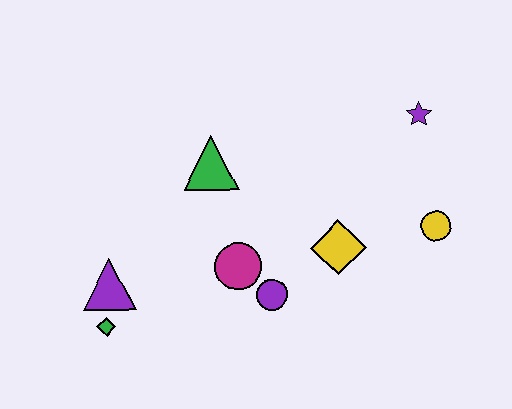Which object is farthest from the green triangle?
The yellow circle is farthest from the green triangle.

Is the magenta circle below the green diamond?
No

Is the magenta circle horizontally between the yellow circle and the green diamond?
Yes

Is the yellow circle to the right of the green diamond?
Yes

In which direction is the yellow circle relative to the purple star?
The yellow circle is below the purple star.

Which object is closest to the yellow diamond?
The purple circle is closest to the yellow diamond.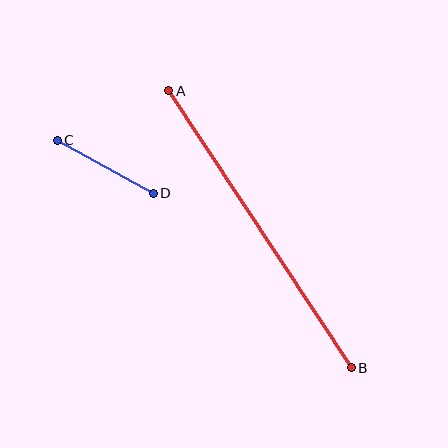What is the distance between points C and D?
The distance is approximately 110 pixels.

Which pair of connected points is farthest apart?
Points A and B are farthest apart.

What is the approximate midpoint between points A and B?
The midpoint is at approximately (260, 229) pixels.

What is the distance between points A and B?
The distance is approximately 332 pixels.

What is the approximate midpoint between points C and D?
The midpoint is at approximately (105, 167) pixels.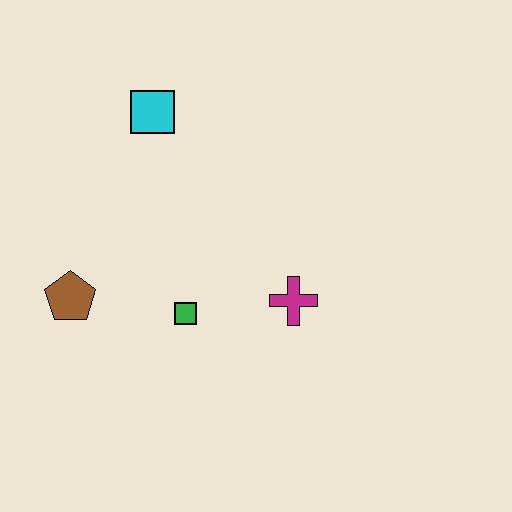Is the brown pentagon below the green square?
No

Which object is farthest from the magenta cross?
The cyan square is farthest from the magenta cross.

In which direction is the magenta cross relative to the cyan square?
The magenta cross is below the cyan square.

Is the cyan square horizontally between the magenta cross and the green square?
No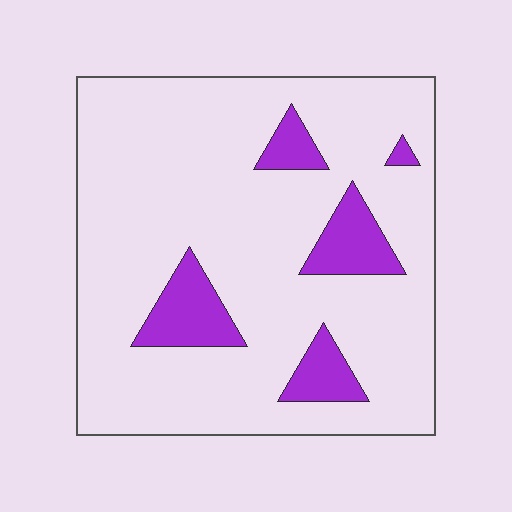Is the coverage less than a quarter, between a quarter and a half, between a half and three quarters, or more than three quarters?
Less than a quarter.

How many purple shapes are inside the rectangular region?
5.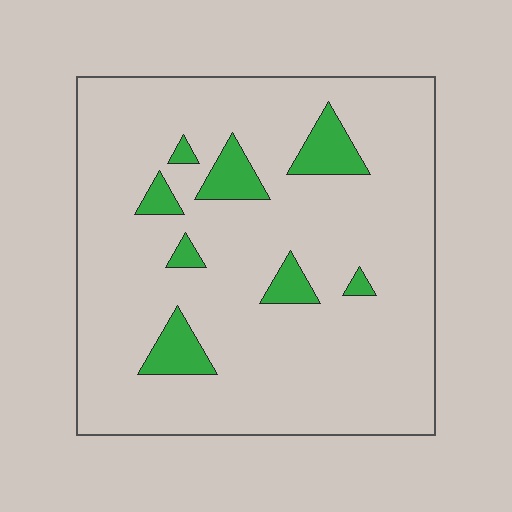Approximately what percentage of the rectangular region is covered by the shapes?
Approximately 10%.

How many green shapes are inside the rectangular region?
8.